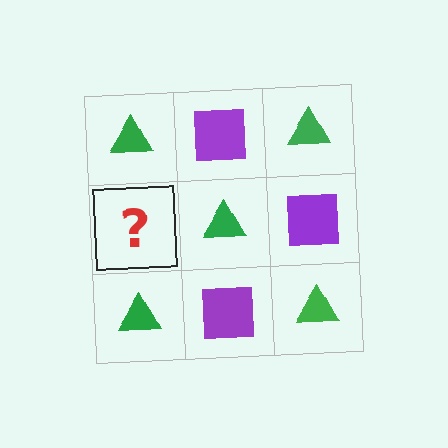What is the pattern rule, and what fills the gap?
The rule is that it alternates green triangle and purple square in a checkerboard pattern. The gap should be filled with a purple square.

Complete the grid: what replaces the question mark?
The question mark should be replaced with a purple square.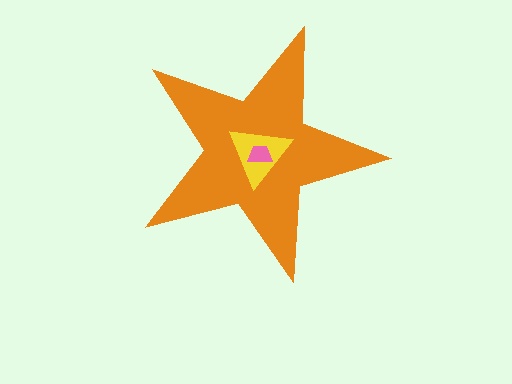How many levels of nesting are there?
3.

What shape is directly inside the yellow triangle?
The pink trapezoid.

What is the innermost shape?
The pink trapezoid.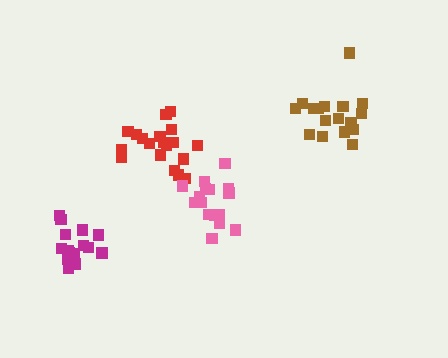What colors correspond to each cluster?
The clusters are colored: magenta, red, brown, pink.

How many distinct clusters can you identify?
There are 4 distinct clusters.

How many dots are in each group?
Group 1: 18 dots, Group 2: 19 dots, Group 3: 17 dots, Group 4: 16 dots (70 total).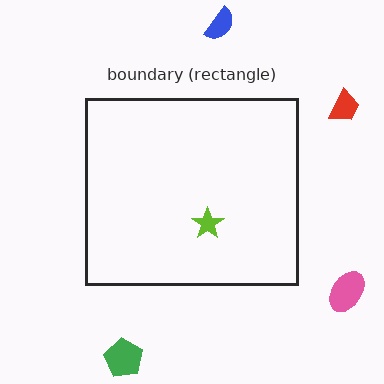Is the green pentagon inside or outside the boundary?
Outside.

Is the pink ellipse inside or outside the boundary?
Outside.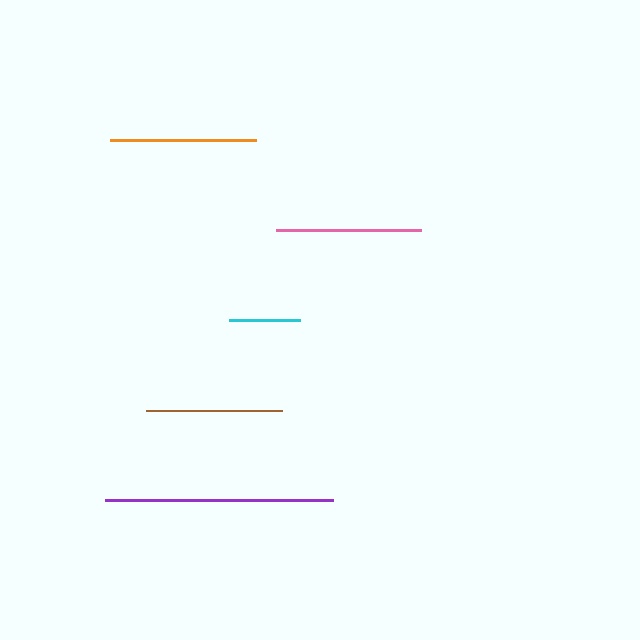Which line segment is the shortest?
The cyan line is the shortest at approximately 71 pixels.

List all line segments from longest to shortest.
From longest to shortest: purple, orange, pink, brown, cyan.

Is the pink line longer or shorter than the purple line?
The purple line is longer than the pink line.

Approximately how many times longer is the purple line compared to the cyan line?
The purple line is approximately 3.2 times the length of the cyan line.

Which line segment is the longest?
The purple line is the longest at approximately 228 pixels.